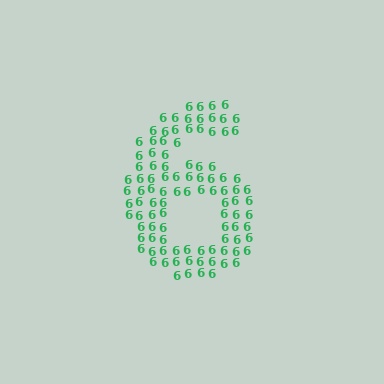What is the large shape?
The large shape is the digit 6.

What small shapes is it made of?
It is made of small digit 6's.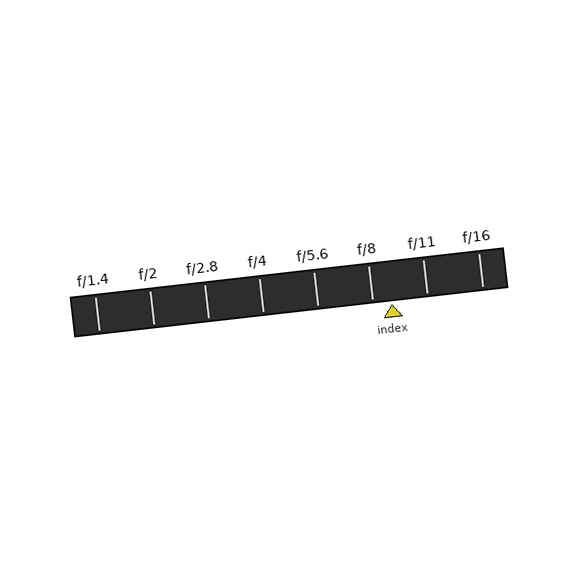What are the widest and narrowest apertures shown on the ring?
The widest aperture shown is f/1.4 and the narrowest is f/16.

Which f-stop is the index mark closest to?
The index mark is closest to f/8.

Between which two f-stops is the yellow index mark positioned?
The index mark is between f/8 and f/11.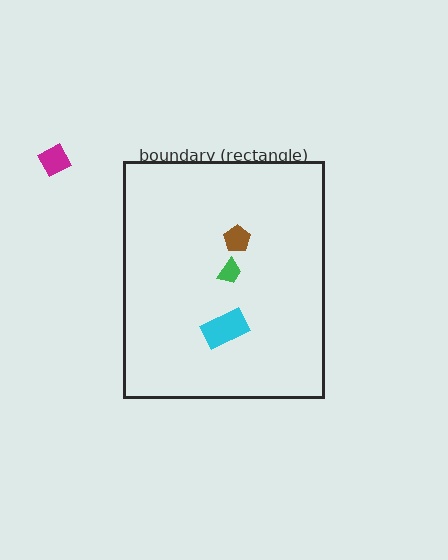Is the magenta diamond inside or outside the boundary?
Outside.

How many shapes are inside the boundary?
3 inside, 1 outside.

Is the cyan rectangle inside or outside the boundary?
Inside.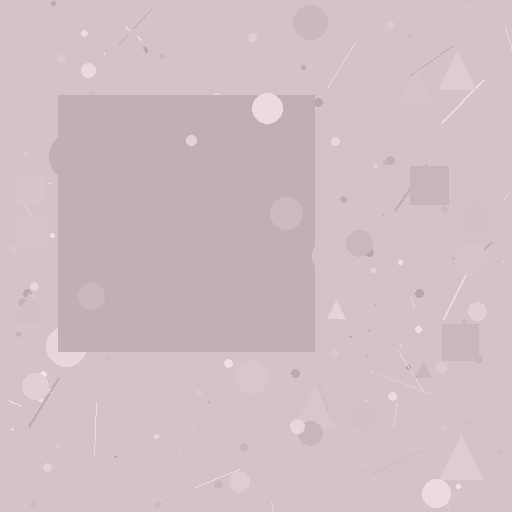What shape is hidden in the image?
A square is hidden in the image.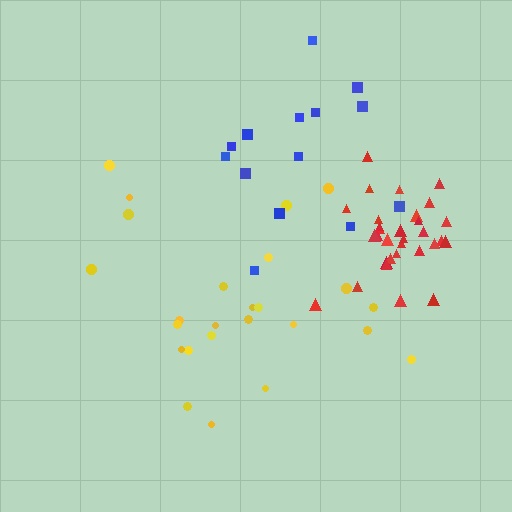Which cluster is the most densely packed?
Red.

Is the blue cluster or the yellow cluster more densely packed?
Yellow.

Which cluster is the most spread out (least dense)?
Blue.